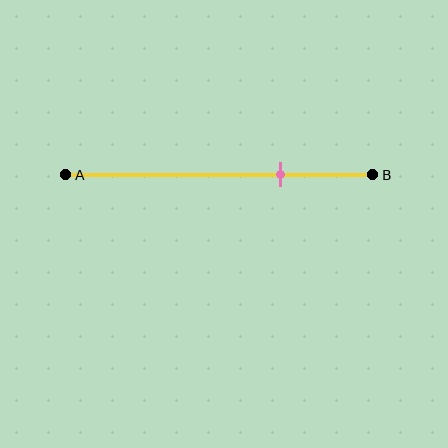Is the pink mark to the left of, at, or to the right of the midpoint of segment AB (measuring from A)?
The pink mark is to the right of the midpoint of segment AB.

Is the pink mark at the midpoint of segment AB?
No, the mark is at about 70% from A, not at the 50% midpoint.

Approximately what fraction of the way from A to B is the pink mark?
The pink mark is approximately 70% of the way from A to B.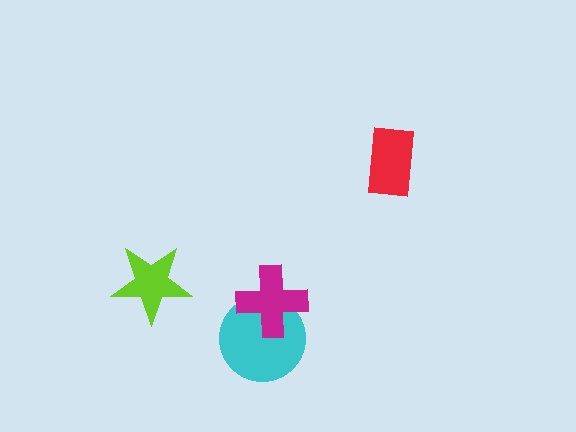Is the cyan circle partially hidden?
Yes, it is partially covered by another shape.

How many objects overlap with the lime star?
0 objects overlap with the lime star.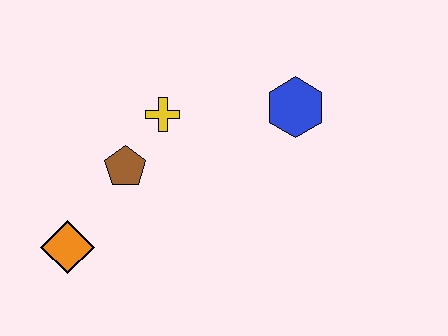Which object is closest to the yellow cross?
The brown pentagon is closest to the yellow cross.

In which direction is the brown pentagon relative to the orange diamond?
The brown pentagon is above the orange diamond.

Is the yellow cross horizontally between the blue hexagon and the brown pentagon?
Yes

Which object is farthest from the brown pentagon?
The blue hexagon is farthest from the brown pentagon.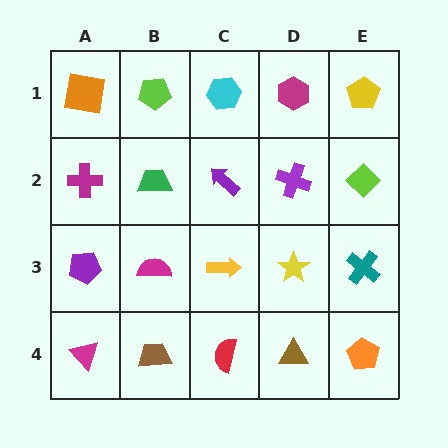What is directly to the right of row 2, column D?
A lime diamond.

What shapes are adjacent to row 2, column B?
A lime pentagon (row 1, column B), a magenta semicircle (row 3, column B), a magenta cross (row 2, column A), a purple arrow (row 2, column C).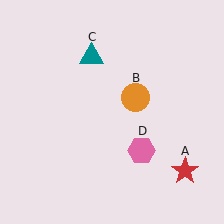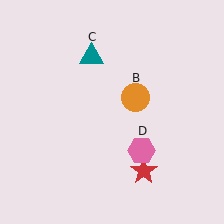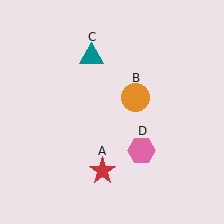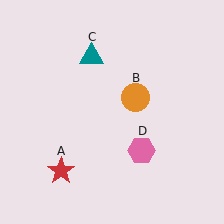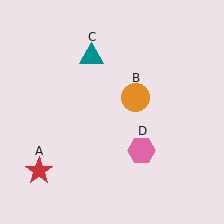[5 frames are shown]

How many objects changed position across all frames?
1 object changed position: red star (object A).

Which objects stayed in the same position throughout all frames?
Orange circle (object B) and teal triangle (object C) and pink hexagon (object D) remained stationary.